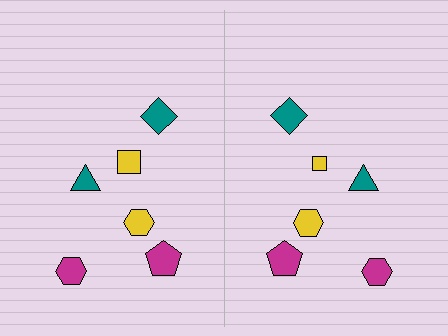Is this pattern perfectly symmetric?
No, the pattern is not perfectly symmetric. The yellow square on the right side has a different size than its mirror counterpart.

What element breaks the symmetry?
The yellow square on the right side has a different size than its mirror counterpart.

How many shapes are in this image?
There are 12 shapes in this image.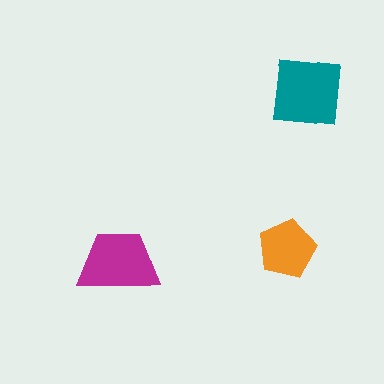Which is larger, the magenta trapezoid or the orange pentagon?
The magenta trapezoid.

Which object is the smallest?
The orange pentagon.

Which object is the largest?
The teal square.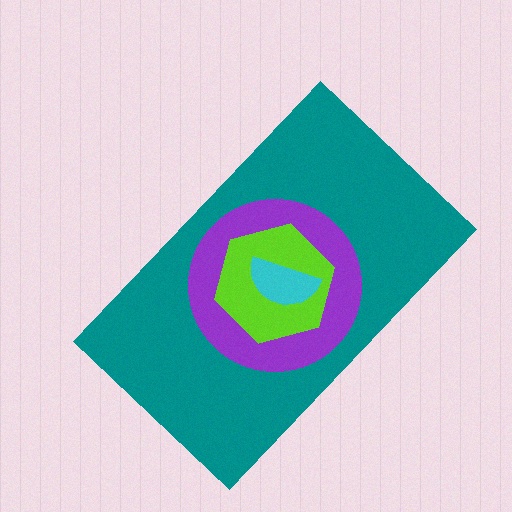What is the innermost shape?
The cyan semicircle.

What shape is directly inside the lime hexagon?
The cyan semicircle.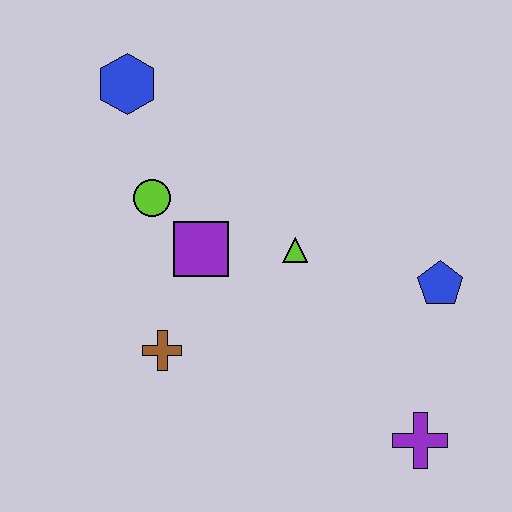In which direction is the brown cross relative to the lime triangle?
The brown cross is to the left of the lime triangle.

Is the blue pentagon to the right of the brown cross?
Yes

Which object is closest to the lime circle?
The purple square is closest to the lime circle.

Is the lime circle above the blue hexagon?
No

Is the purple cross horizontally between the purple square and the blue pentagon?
Yes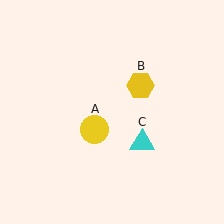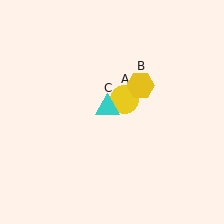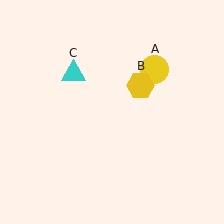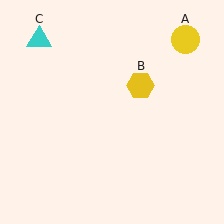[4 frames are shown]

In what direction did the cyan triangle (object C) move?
The cyan triangle (object C) moved up and to the left.